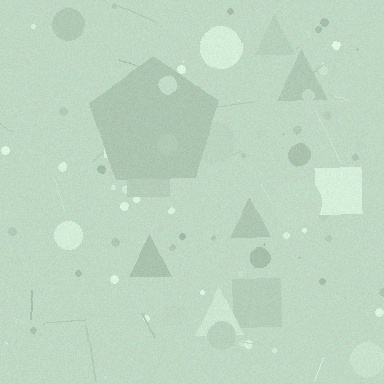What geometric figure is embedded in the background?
A pentagon is embedded in the background.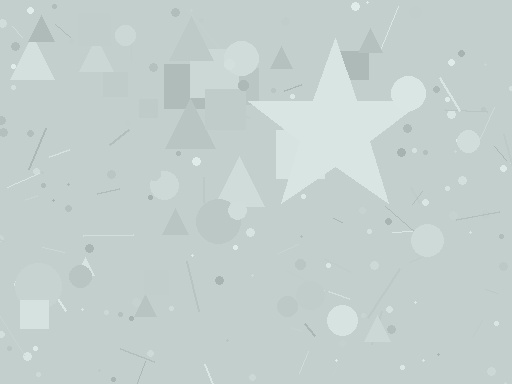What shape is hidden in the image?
A star is hidden in the image.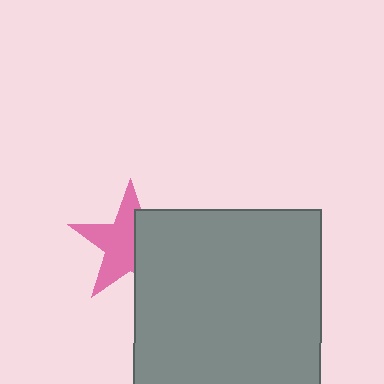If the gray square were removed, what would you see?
You would see the complete pink star.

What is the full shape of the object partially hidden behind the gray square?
The partially hidden object is a pink star.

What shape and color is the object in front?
The object in front is a gray square.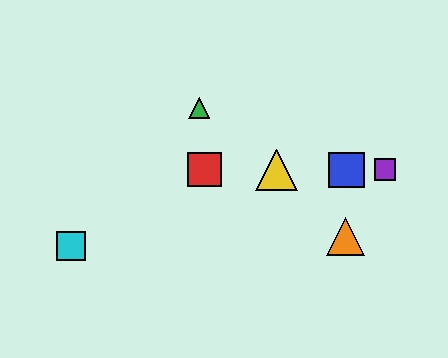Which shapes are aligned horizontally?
The red square, the blue square, the yellow triangle, the purple square are aligned horizontally.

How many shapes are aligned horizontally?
4 shapes (the red square, the blue square, the yellow triangle, the purple square) are aligned horizontally.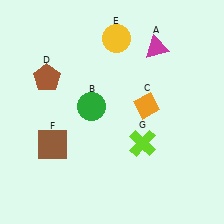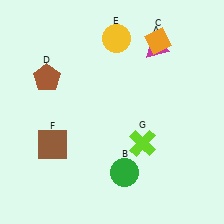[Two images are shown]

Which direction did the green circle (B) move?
The green circle (B) moved down.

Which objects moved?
The objects that moved are: the green circle (B), the orange diamond (C).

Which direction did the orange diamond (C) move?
The orange diamond (C) moved up.